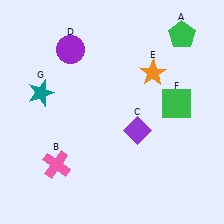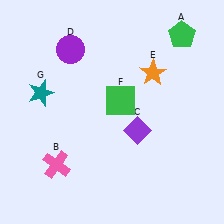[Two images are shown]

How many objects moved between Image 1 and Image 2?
1 object moved between the two images.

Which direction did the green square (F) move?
The green square (F) moved left.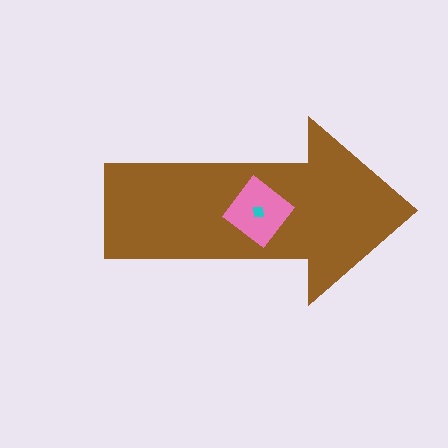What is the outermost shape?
The brown arrow.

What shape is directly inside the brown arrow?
The pink diamond.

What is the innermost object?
The cyan square.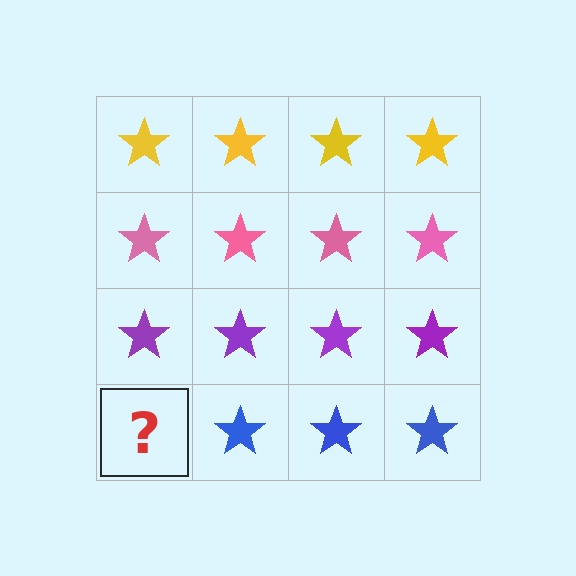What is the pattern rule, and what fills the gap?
The rule is that each row has a consistent color. The gap should be filled with a blue star.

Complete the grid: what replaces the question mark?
The question mark should be replaced with a blue star.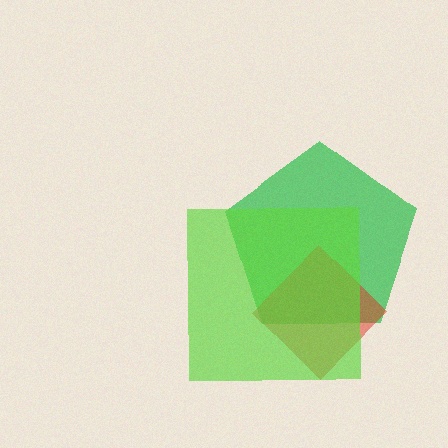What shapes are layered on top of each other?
The layered shapes are: a green pentagon, a red diamond, a lime square.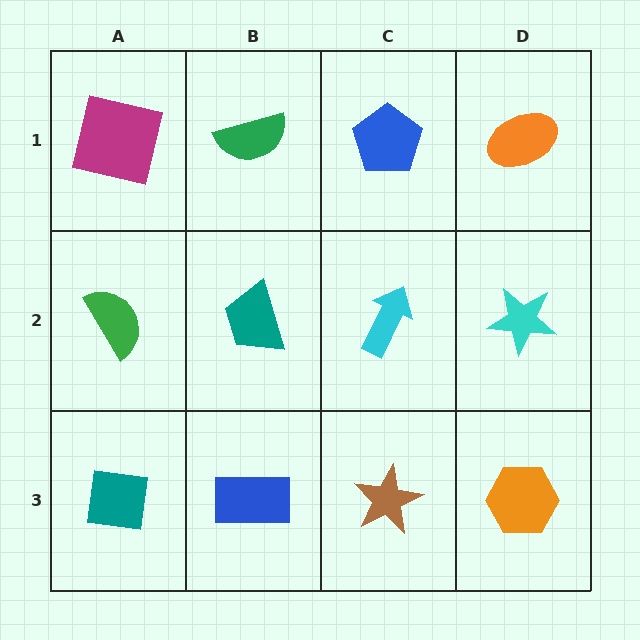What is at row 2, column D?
A cyan star.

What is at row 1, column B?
A green semicircle.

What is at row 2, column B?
A teal trapezoid.